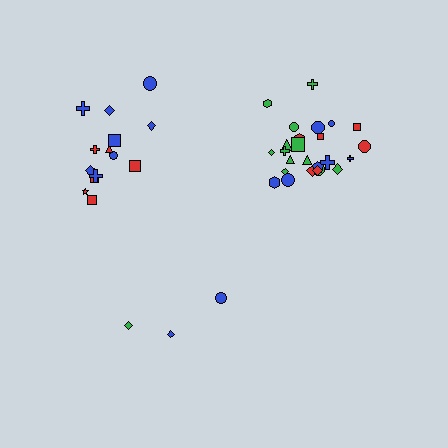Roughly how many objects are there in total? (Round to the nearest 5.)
Roughly 45 objects in total.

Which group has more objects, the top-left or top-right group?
The top-right group.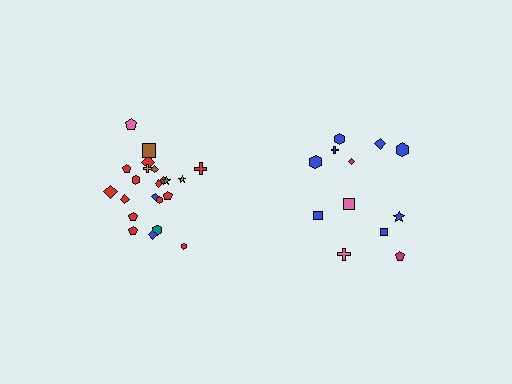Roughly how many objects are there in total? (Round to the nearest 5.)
Roughly 35 objects in total.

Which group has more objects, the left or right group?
The left group.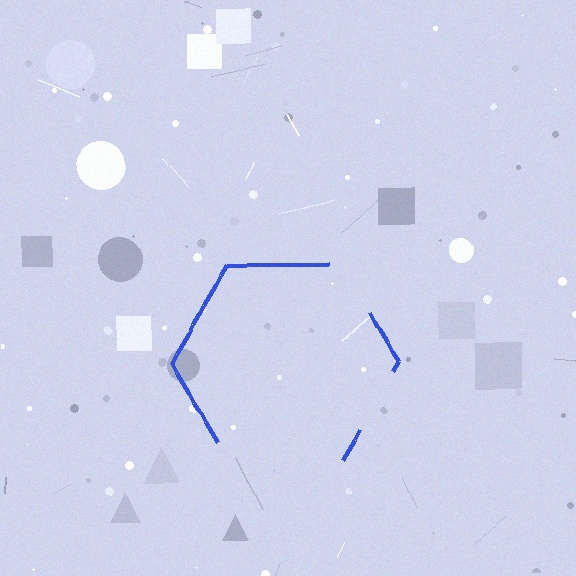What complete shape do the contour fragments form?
The contour fragments form a hexagon.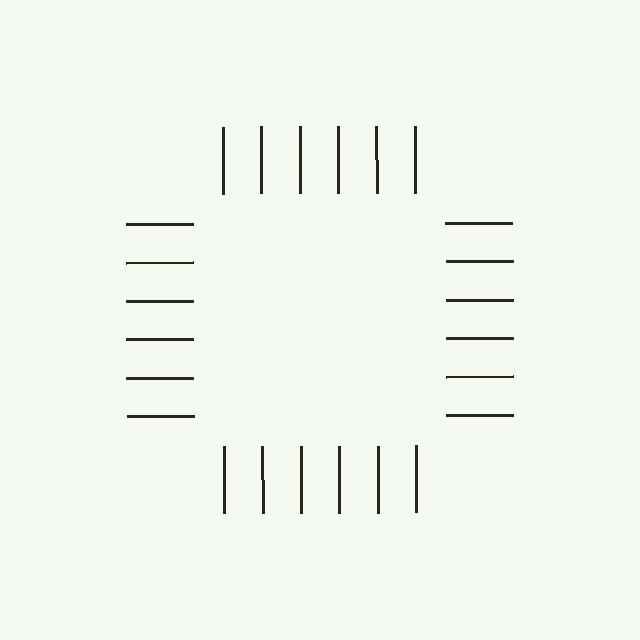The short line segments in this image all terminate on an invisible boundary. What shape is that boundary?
An illusory square — the line segments terminate on its edges but no continuous stroke is drawn.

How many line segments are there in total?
24 — 6 along each of the 4 edges.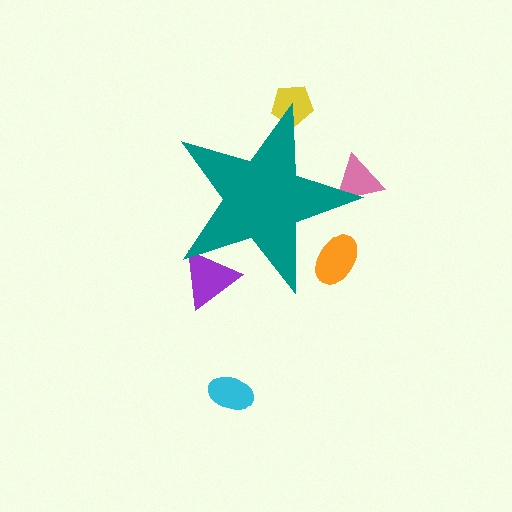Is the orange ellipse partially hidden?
Yes, the orange ellipse is partially hidden behind the teal star.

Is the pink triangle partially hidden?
Yes, the pink triangle is partially hidden behind the teal star.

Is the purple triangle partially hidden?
Yes, the purple triangle is partially hidden behind the teal star.